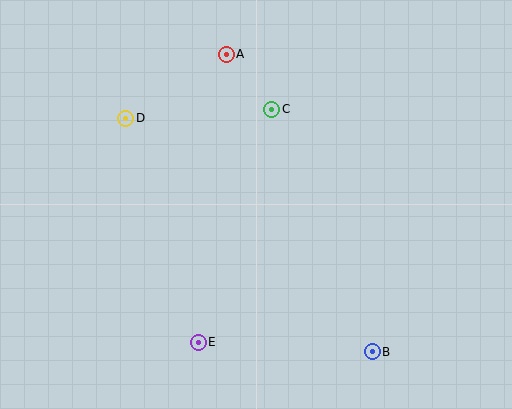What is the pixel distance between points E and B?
The distance between E and B is 174 pixels.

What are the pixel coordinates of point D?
Point D is at (126, 118).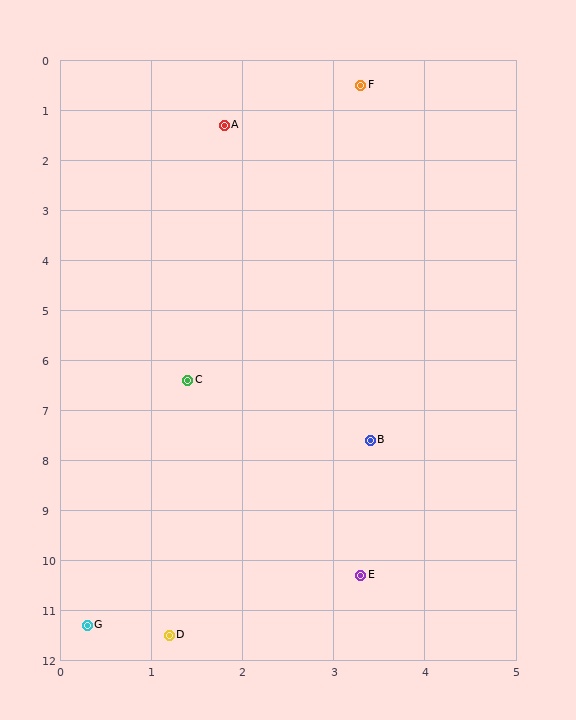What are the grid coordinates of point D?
Point D is at approximately (1.2, 11.5).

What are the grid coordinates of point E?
Point E is at approximately (3.3, 10.3).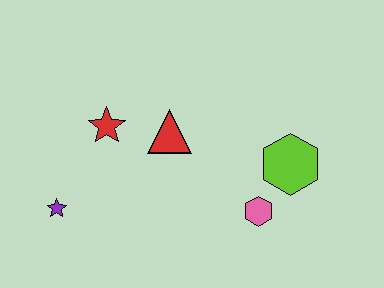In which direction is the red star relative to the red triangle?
The red star is to the left of the red triangle.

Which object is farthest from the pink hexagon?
The purple star is farthest from the pink hexagon.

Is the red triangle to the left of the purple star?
No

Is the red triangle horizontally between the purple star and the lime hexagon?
Yes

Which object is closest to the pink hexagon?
The lime hexagon is closest to the pink hexagon.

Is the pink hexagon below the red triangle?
Yes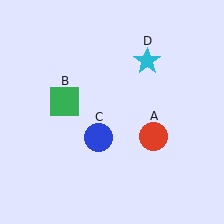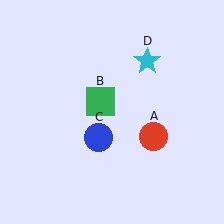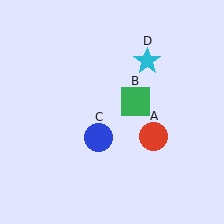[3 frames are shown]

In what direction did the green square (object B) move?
The green square (object B) moved right.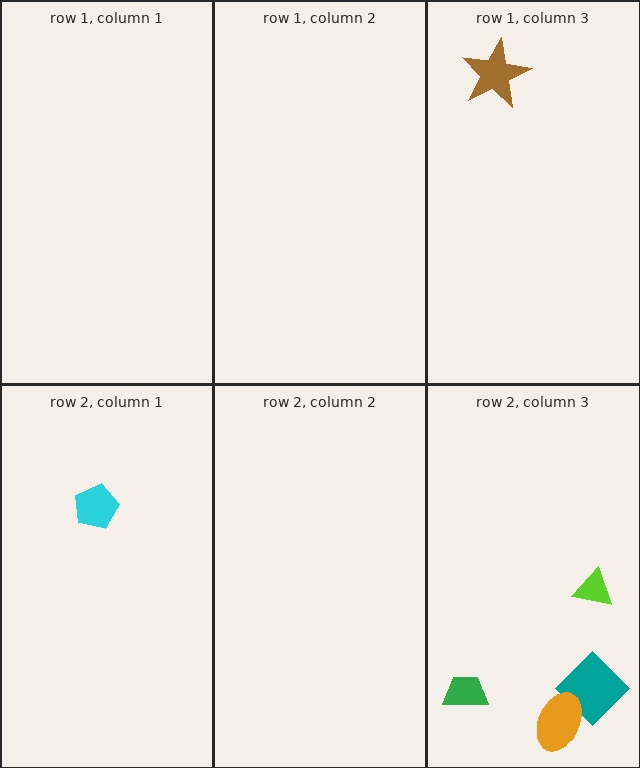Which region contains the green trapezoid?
The row 2, column 3 region.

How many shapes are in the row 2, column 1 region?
1.